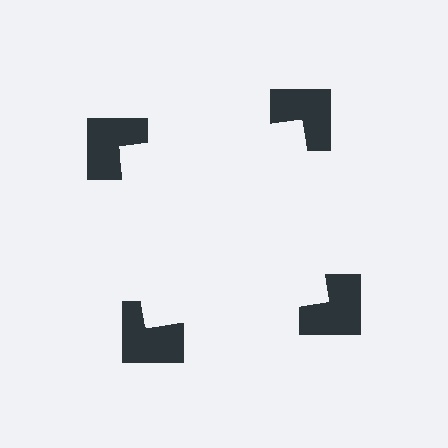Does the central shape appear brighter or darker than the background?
It typically appears slightly brighter than the background, even though no actual brightness change is drawn.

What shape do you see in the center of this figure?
An illusory square — its edges are inferred from the aligned wedge cuts in the notched squares, not physically drawn.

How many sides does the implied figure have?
4 sides.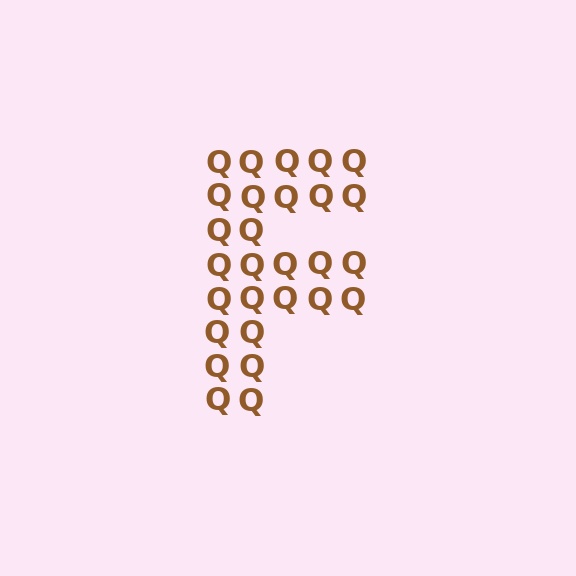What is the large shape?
The large shape is the letter F.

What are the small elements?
The small elements are letter Q's.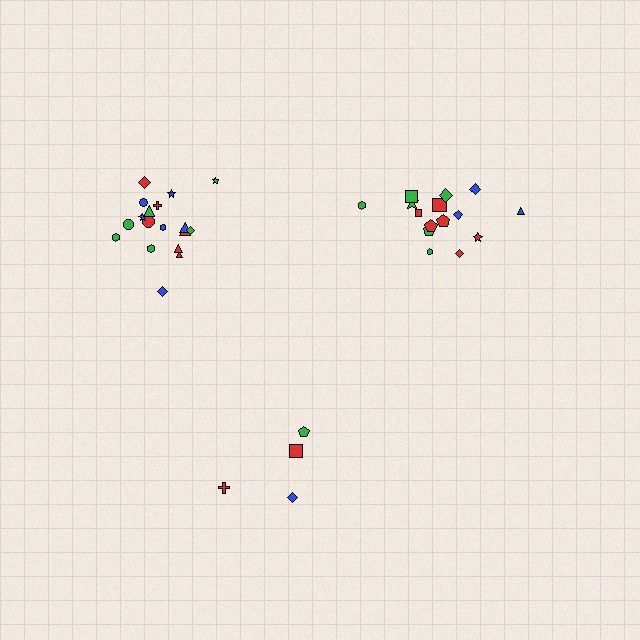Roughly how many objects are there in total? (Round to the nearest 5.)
Roughly 35 objects in total.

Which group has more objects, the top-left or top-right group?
The top-left group.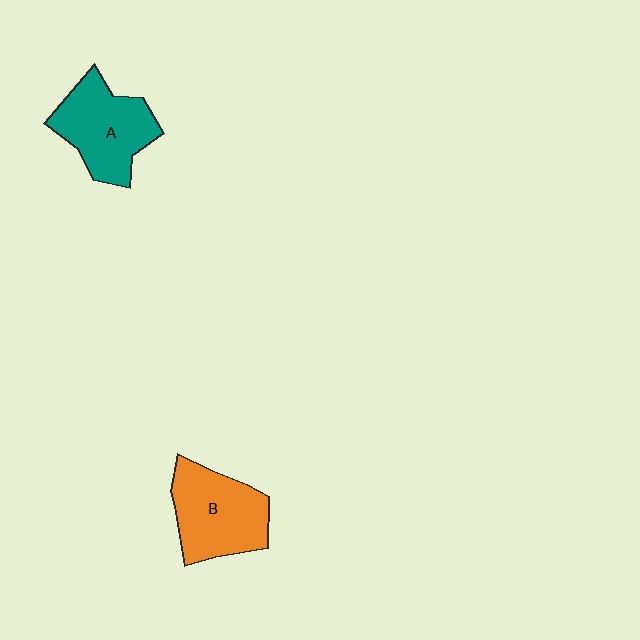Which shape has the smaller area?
Shape A (teal).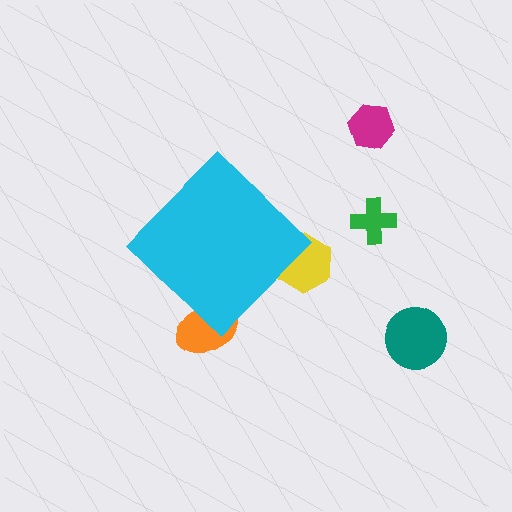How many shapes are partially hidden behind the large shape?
2 shapes are partially hidden.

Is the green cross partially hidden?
No, the green cross is fully visible.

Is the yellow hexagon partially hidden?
Yes, the yellow hexagon is partially hidden behind the cyan diamond.